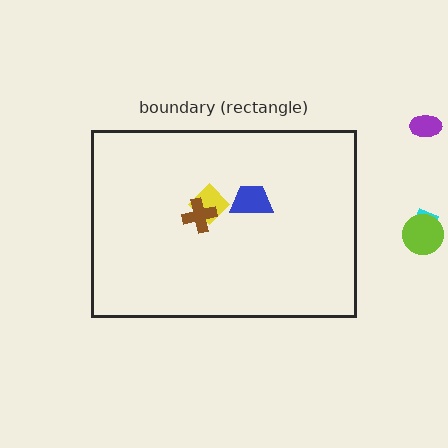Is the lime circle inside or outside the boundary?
Outside.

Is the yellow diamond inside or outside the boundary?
Inside.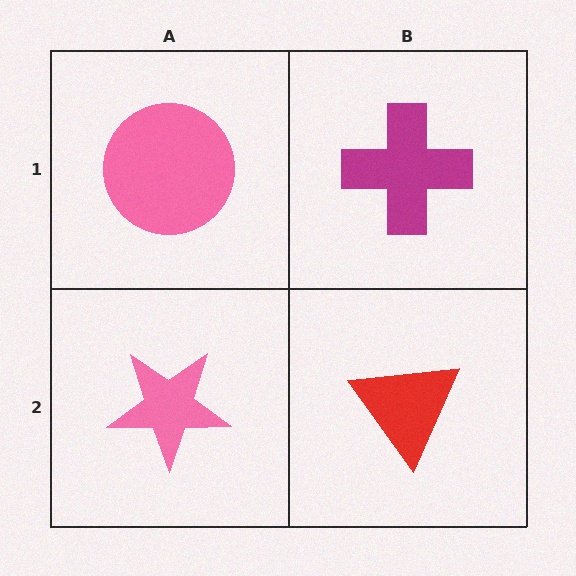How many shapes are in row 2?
2 shapes.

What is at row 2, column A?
A pink star.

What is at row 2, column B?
A red triangle.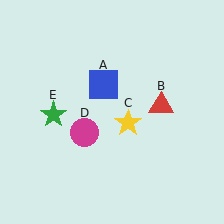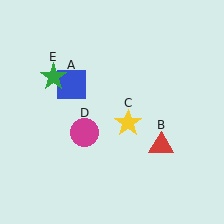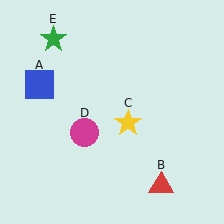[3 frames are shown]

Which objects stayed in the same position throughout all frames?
Yellow star (object C) and magenta circle (object D) remained stationary.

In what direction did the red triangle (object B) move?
The red triangle (object B) moved down.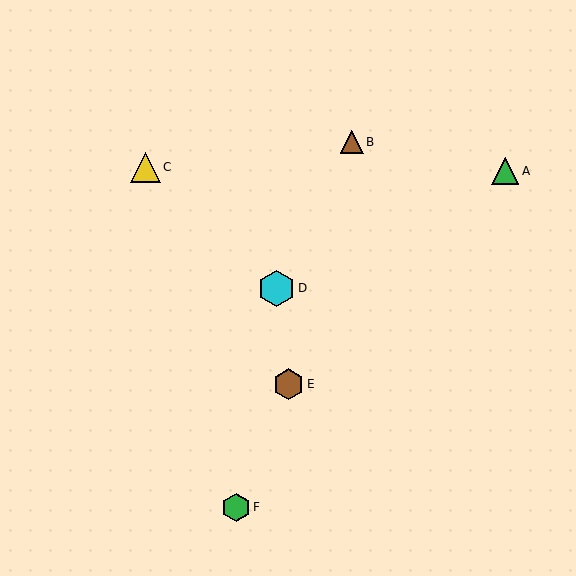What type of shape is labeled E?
Shape E is a brown hexagon.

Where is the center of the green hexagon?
The center of the green hexagon is at (236, 507).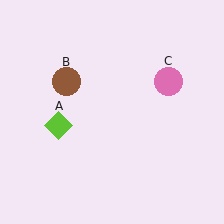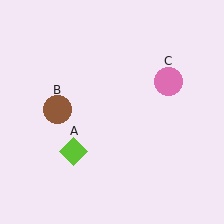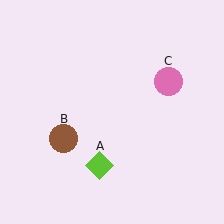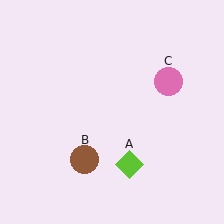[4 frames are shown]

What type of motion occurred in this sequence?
The lime diamond (object A), brown circle (object B) rotated counterclockwise around the center of the scene.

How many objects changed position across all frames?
2 objects changed position: lime diamond (object A), brown circle (object B).